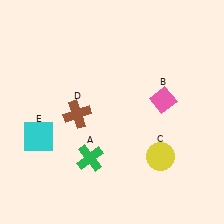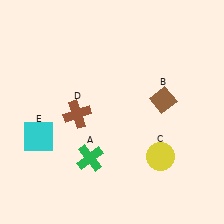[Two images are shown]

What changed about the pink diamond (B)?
In Image 1, B is pink. In Image 2, it changed to brown.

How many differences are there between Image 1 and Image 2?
There is 1 difference between the two images.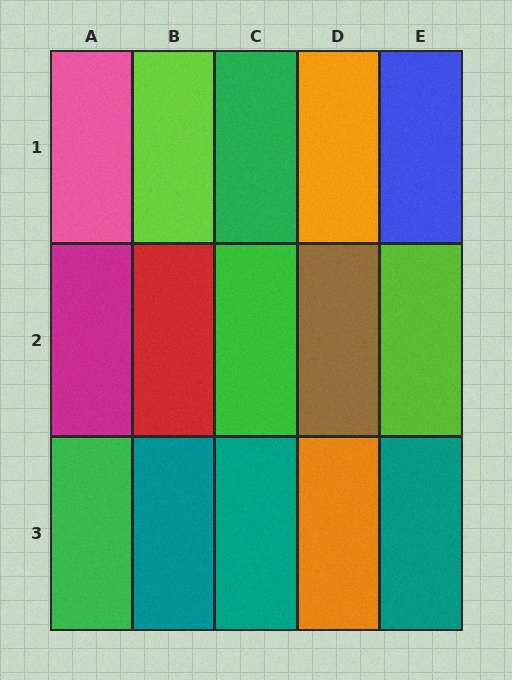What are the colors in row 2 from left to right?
Magenta, red, green, brown, lime.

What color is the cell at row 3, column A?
Green.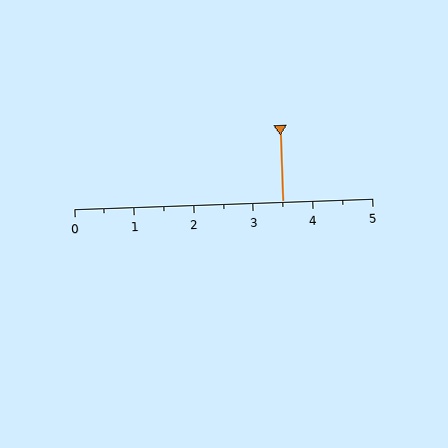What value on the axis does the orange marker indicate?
The marker indicates approximately 3.5.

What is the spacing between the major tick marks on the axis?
The major ticks are spaced 1 apart.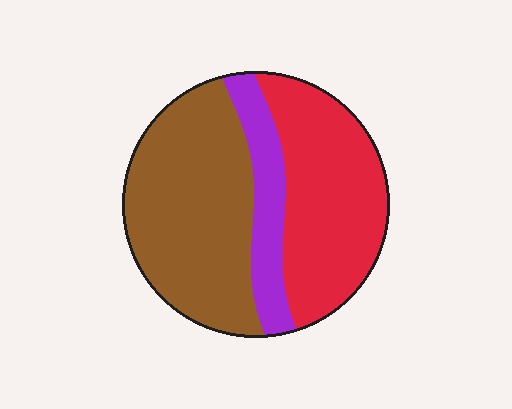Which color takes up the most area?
Brown, at roughly 45%.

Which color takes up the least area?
Purple, at roughly 15%.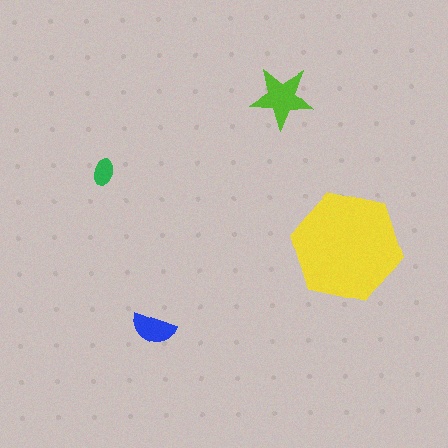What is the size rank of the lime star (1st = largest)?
2nd.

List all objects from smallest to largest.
The green ellipse, the blue semicircle, the lime star, the yellow hexagon.